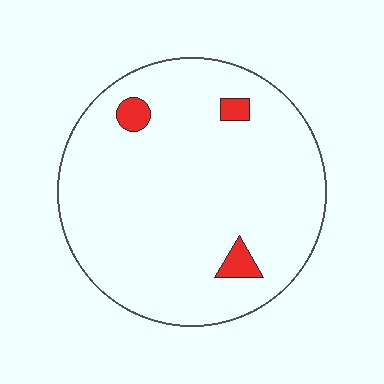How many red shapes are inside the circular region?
3.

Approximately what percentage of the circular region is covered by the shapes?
Approximately 5%.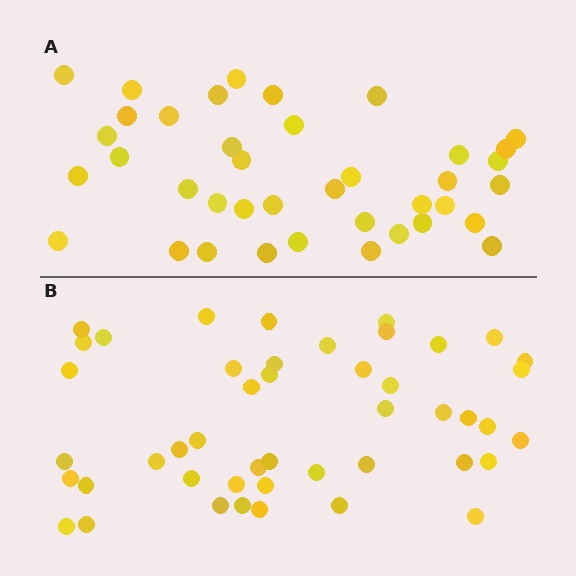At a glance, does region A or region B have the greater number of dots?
Region B (the bottom region) has more dots.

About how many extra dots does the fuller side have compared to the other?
Region B has roughly 8 or so more dots than region A.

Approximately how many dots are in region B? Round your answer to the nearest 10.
About 50 dots. (The exact count is 46, which rounds to 50.)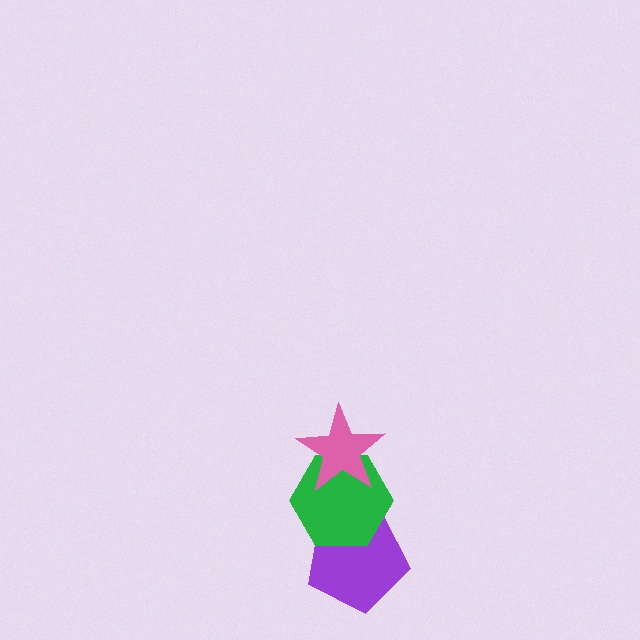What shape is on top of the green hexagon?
The pink star is on top of the green hexagon.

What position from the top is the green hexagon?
The green hexagon is 2nd from the top.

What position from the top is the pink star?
The pink star is 1st from the top.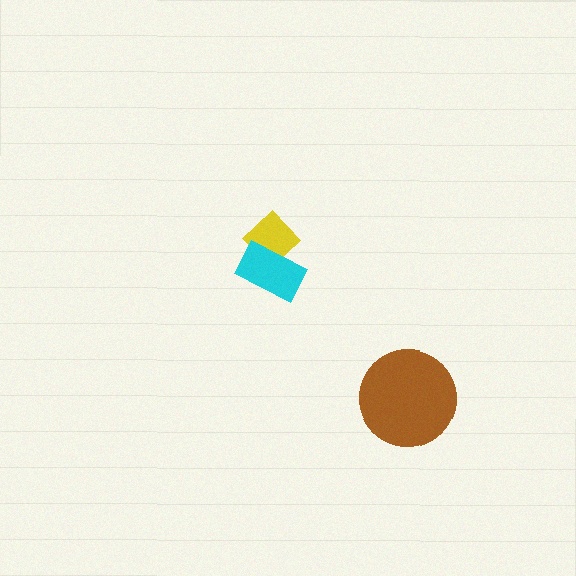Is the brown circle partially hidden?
No, no other shape covers it.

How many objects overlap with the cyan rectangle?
1 object overlaps with the cyan rectangle.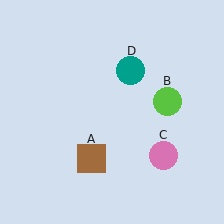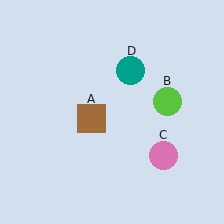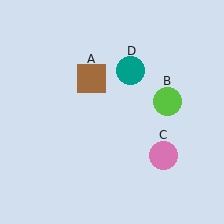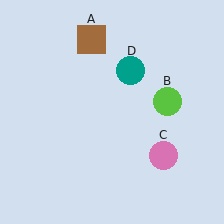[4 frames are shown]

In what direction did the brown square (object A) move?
The brown square (object A) moved up.